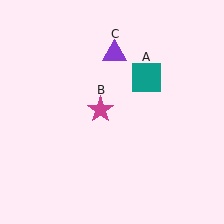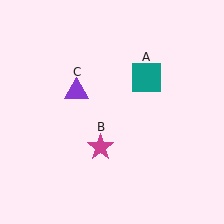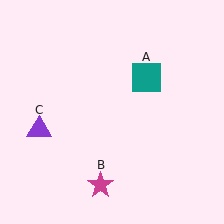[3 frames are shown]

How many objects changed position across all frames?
2 objects changed position: magenta star (object B), purple triangle (object C).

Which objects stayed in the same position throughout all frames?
Teal square (object A) remained stationary.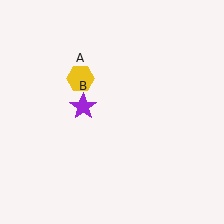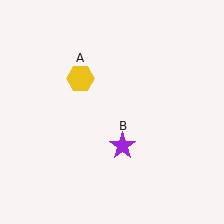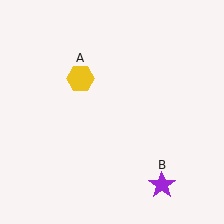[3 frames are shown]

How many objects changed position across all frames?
1 object changed position: purple star (object B).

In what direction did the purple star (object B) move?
The purple star (object B) moved down and to the right.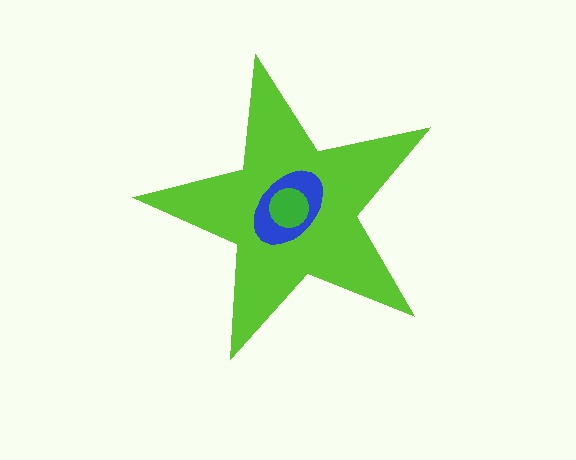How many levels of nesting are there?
3.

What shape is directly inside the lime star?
The blue ellipse.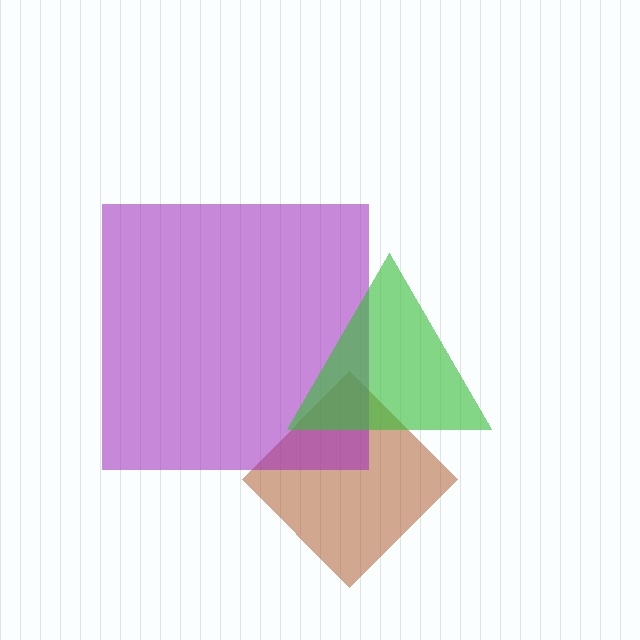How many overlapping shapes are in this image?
There are 3 overlapping shapes in the image.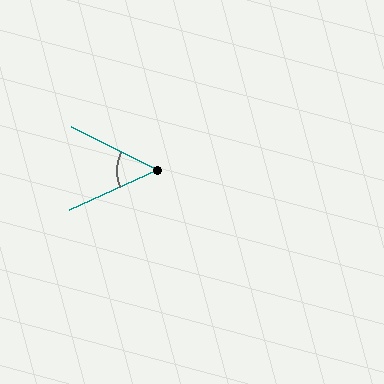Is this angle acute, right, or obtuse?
It is acute.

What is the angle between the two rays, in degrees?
Approximately 51 degrees.